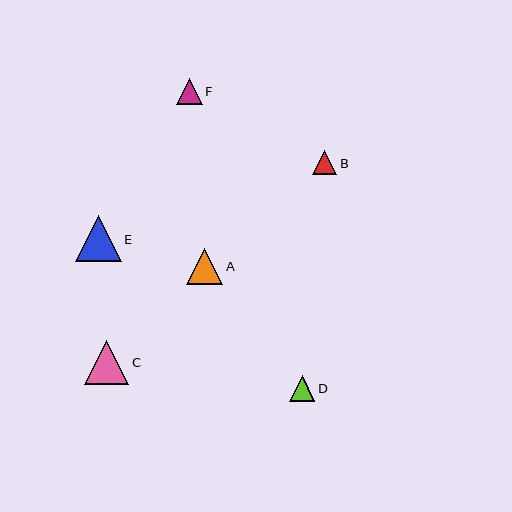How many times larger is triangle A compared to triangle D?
Triangle A is approximately 1.4 times the size of triangle D.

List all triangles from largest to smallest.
From largest to smallest: E, C, A, F, D, B.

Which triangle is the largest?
Triangle E is the largest with a size of approximately 46 pixels.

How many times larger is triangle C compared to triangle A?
Triangle C is approximately 1.2 times the size of triangle A.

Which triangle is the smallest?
Triangle B is the smallest with a size of approximately 24 pixels.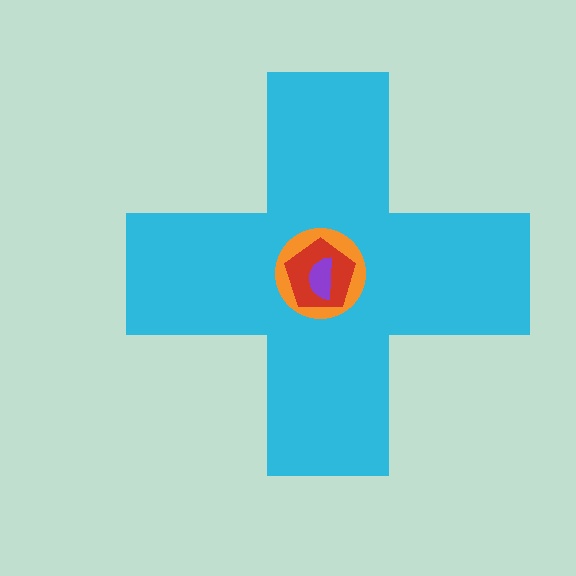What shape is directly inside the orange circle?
The red pentagon.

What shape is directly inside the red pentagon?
The purple semicircle.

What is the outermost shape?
The cyan cross.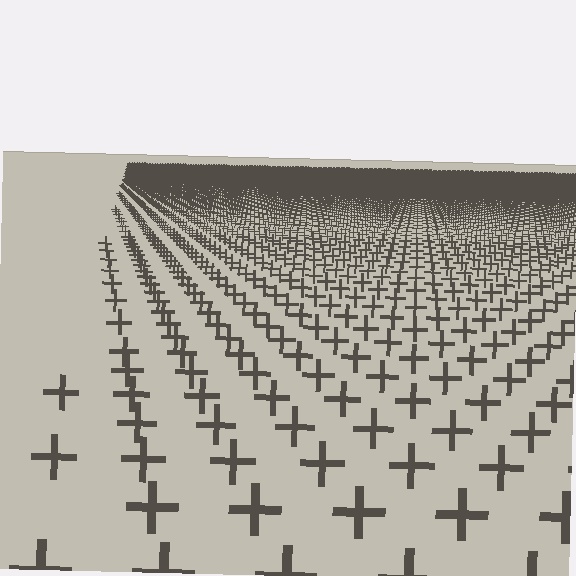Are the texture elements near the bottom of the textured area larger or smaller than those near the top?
Larger. Near the bottom, elements are closer to the viewer and appear at a bigger on-screen size.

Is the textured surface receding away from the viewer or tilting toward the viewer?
The surface is receding away from the viewer. Texture elements get smaller and denser toward the top.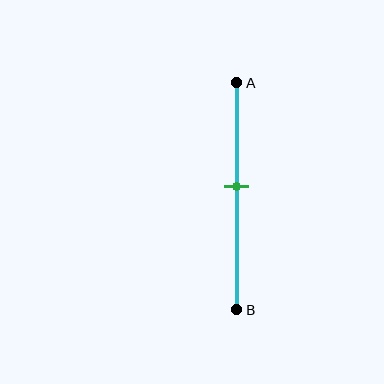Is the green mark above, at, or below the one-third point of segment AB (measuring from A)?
The green mark is below the one-third point of segment AB.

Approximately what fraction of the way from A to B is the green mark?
The green mark is approximately 45% of the way from A to B.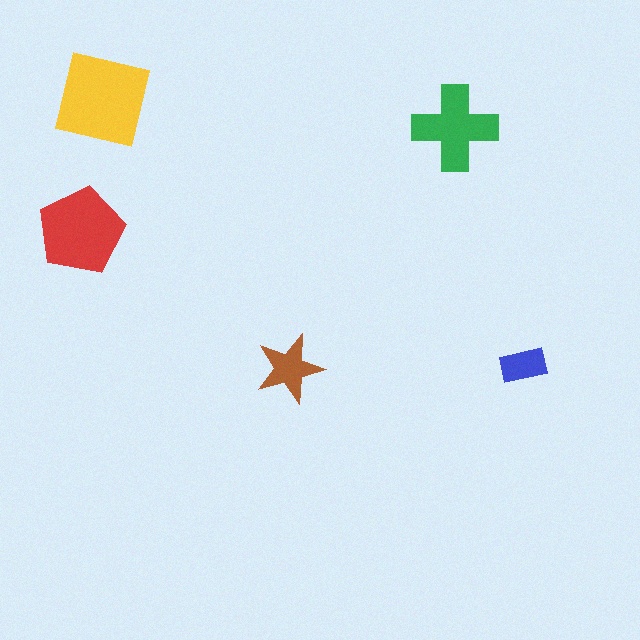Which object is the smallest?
The blue rectangle.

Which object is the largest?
The yellow square.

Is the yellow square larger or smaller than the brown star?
Larger.